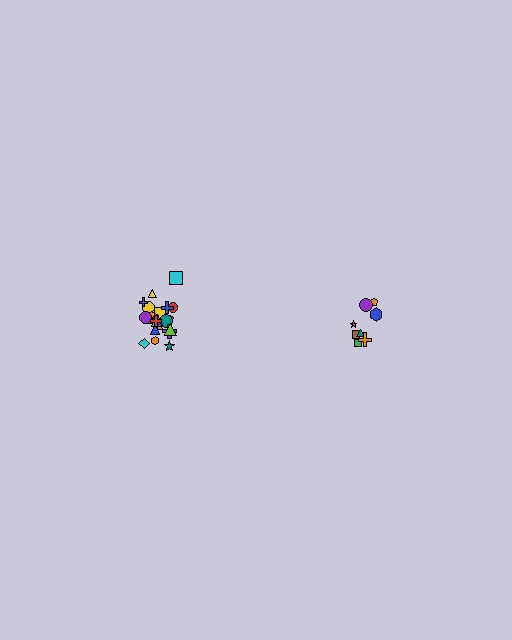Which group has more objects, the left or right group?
The left group.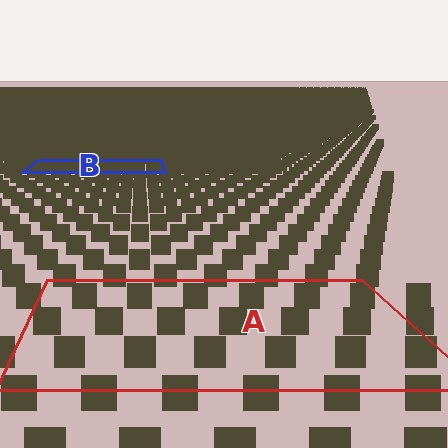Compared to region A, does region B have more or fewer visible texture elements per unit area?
Region B has more texture elements per unit area — they are packed more densely because it is farther away.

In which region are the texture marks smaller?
The texture marks are smaller in region B, because it is farther away.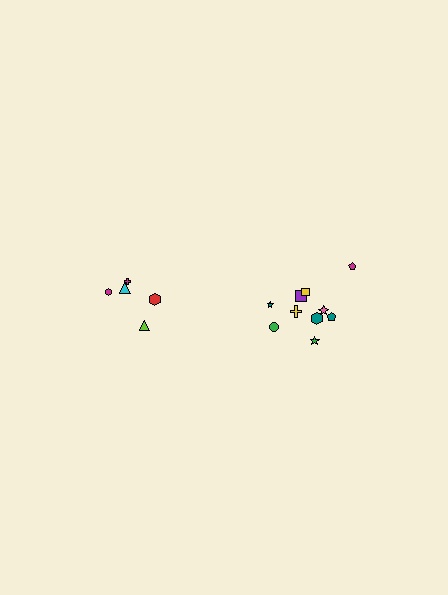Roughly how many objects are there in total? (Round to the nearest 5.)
Roughly 15 objects in total.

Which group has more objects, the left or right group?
The right group.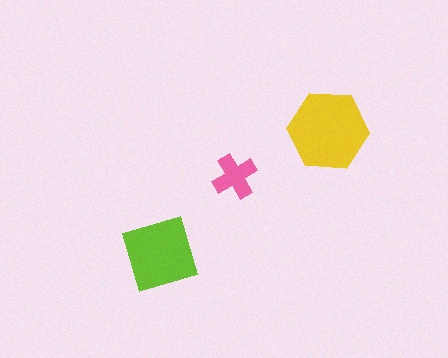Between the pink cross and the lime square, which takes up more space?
The lime square.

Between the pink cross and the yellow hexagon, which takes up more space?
The yellow hexagon.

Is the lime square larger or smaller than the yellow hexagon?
Smaller.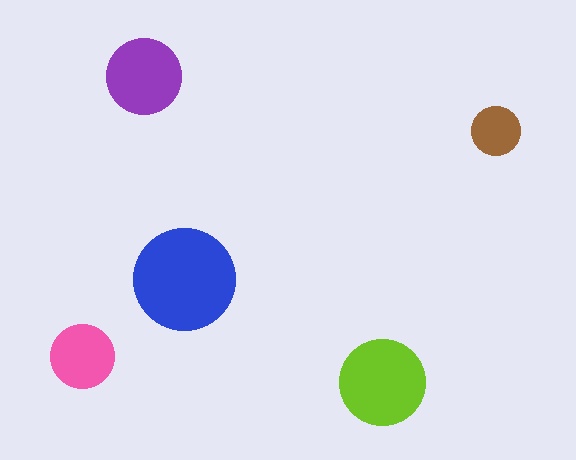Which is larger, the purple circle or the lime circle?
The lime one.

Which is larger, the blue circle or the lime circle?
The blue one.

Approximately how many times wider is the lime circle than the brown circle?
About 1.5 times wider.